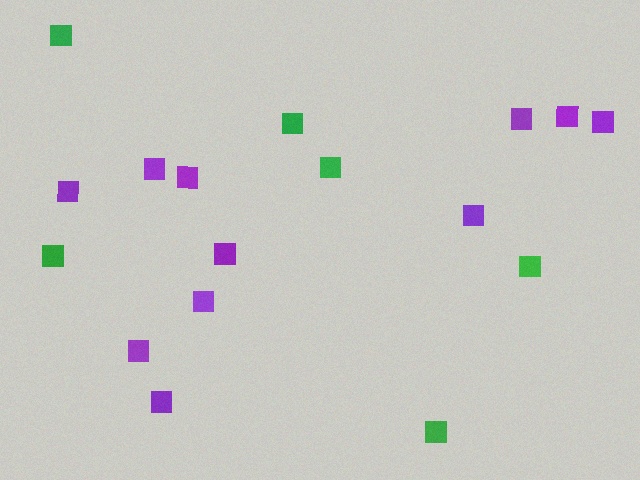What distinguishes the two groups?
There are 2 groups: one group of purple squares (11) and one group of green squares (6).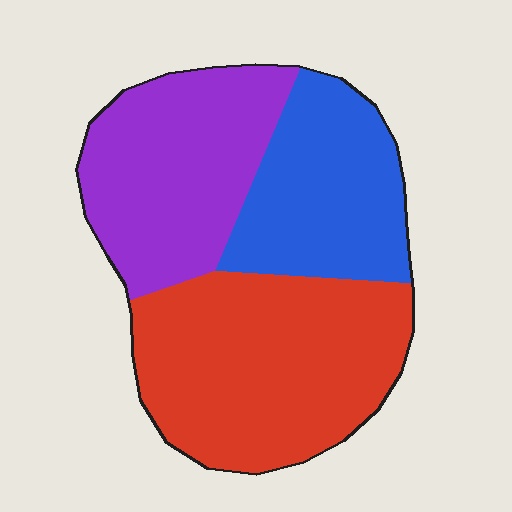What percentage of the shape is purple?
Purple takes up about one third (1/3) of the shape.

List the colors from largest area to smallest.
From largest to smallest: red, purple, blue.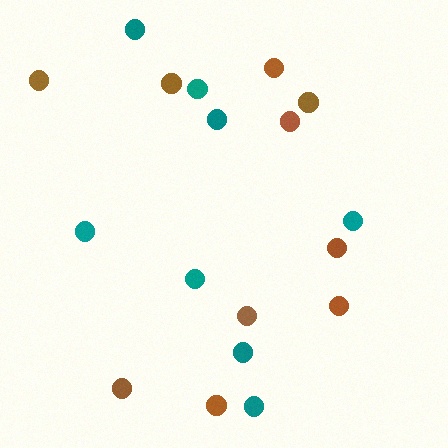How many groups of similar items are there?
There are 2 groups: one group of teal circles (8) and one group of brown circles (10).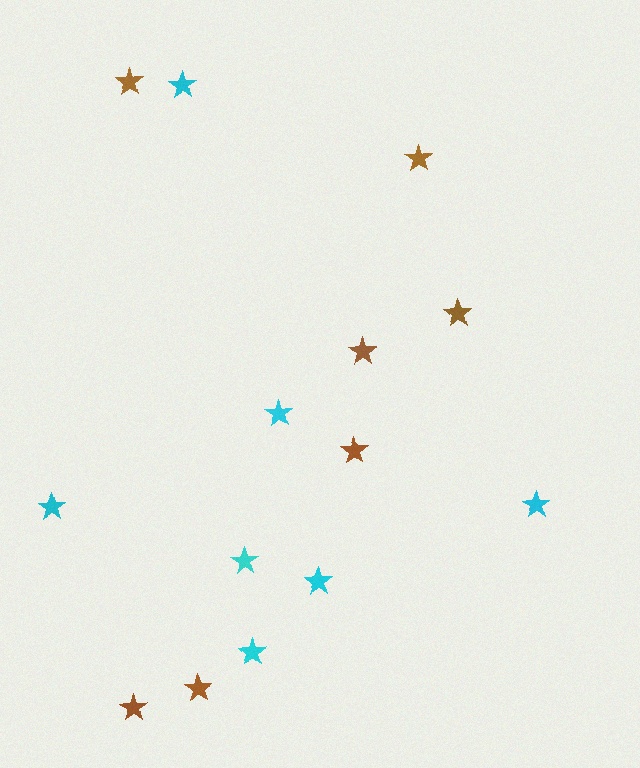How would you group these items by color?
There are 2 groups: one group of cyan stars (7) and one group of brown stars (7).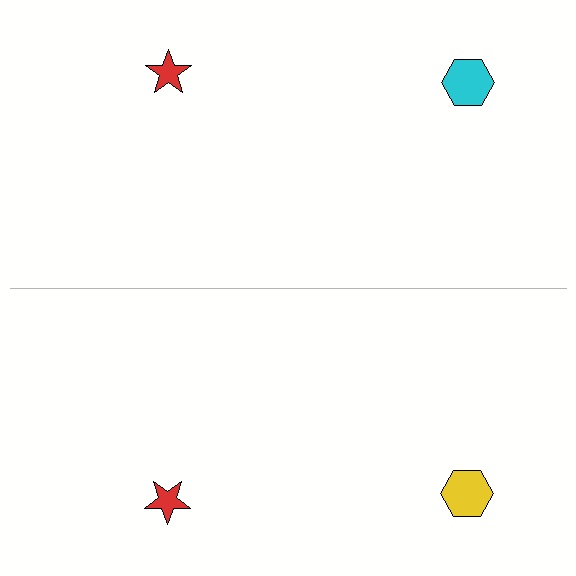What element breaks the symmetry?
The yellow hexagon on the bottom side breaks the symmetry — its mirror counterpart is cyan.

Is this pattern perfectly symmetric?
No, the pattern is not perfectly symmetric. The yellow hexagon on the bottom side breaks the symmetry — its mirror counterpart is cyan.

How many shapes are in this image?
There are 4 shapes in this image.